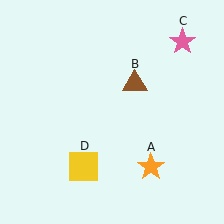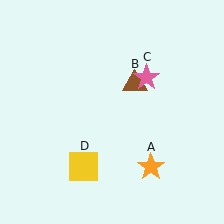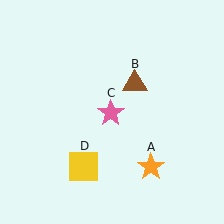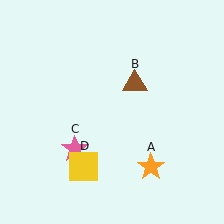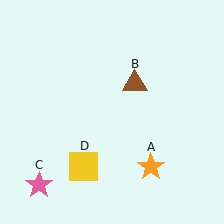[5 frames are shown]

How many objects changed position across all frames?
1 object changed position: pink star (object C).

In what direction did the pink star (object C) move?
The pink star (object C) moved down and to the left.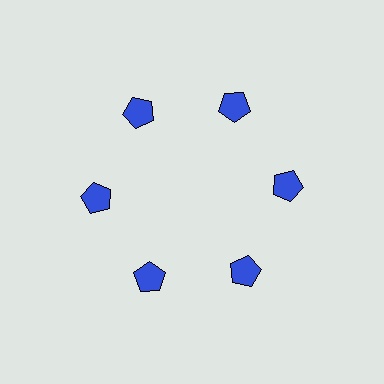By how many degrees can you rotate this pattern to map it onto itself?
The pattern maps onto itself every 60 degrees of rotation.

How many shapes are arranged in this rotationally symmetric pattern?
There are 6 shapes, arranged in 6 groups of 1.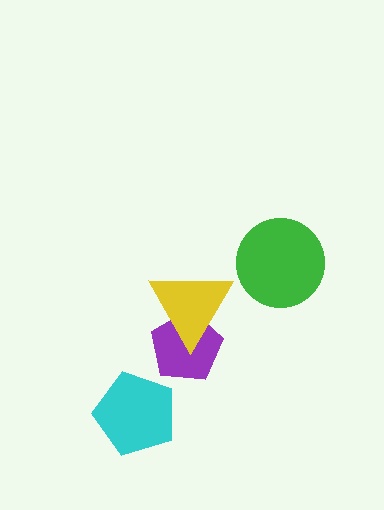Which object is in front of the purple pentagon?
The yellow triangle is in front of the purple pentagon.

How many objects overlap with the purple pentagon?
1 object overlaps with the purple pentagon.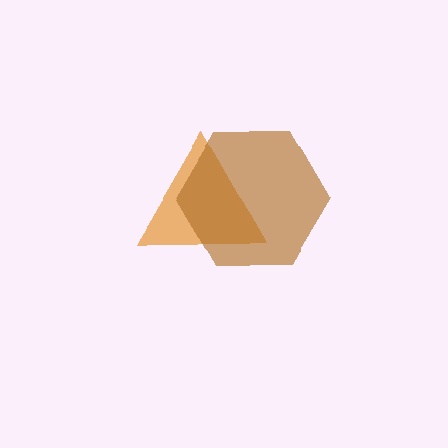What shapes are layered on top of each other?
The layered shapes are: an orange triangle, a brown hexagon.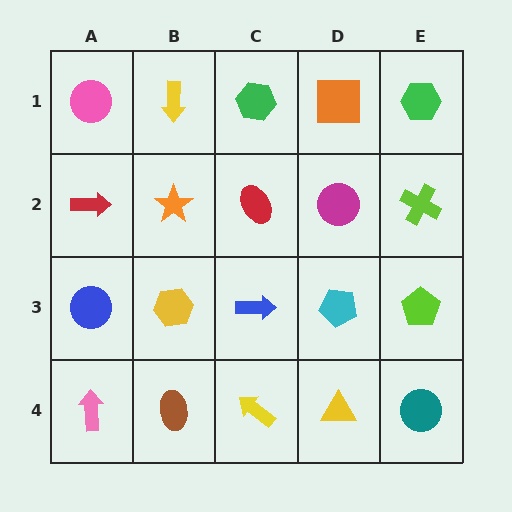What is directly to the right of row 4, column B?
A yellow arrow.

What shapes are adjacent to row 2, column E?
A green hexagon (row 1, column E), a lime pentagon (row 3, column E), a magenta circle (row 2, column D).